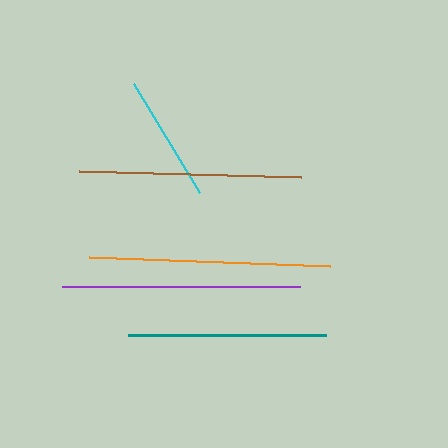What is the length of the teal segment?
The teal segment is approximately 198 pixels long.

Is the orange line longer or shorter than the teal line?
The orange line is longer than the teal line.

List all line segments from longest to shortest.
From longest to shortest: orange, purple, brown, teal, cyan.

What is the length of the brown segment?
The brown segment is approximately 222 pixels long.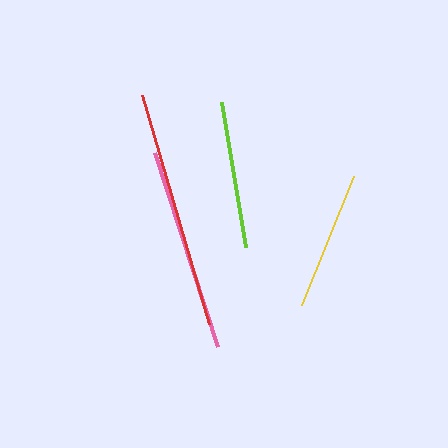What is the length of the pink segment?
The pink segment is approximately 203 pixels long.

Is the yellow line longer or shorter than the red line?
The red line is longer than the yellow line.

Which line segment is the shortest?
The yellow line is the shortest at approximately 139 pixels.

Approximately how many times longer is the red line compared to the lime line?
The red line is approximately 1.6 times the length of the lime line.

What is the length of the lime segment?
The lime segment is approximately 147 pixels long.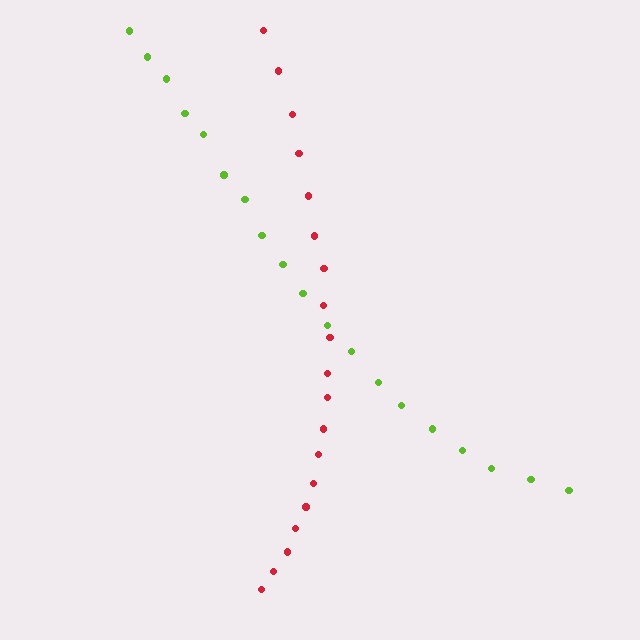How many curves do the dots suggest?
There are 2 distinct paths.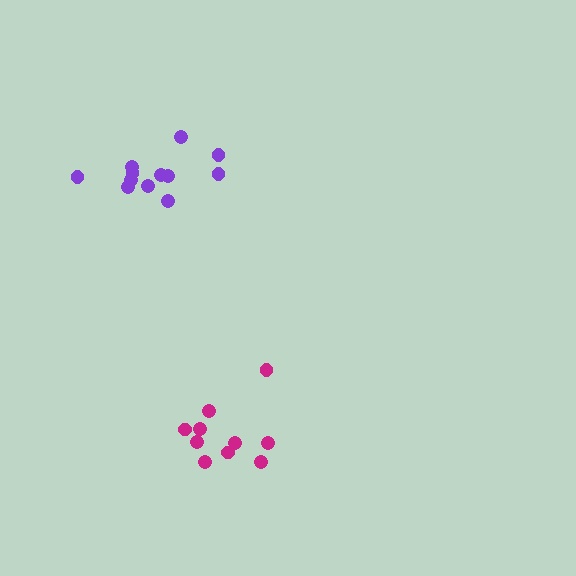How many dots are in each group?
Group 1: 10 dots, Group 2: 12 dots (22 total).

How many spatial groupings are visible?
There are 2 spatial groupings.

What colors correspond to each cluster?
The clusters are colored: magenta, purple.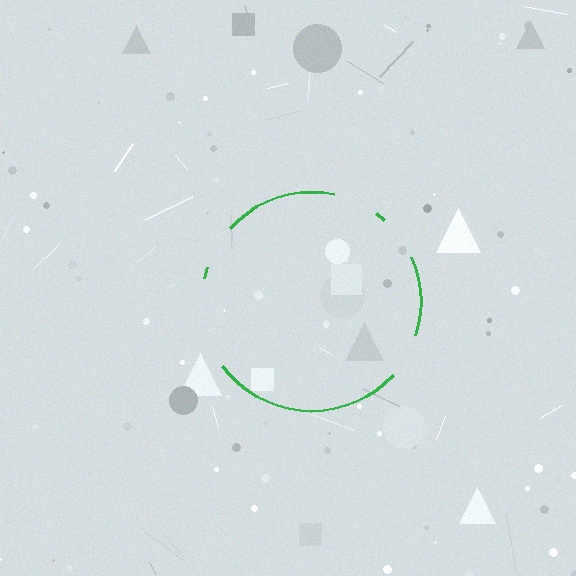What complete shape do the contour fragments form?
The contour fragments form a circle.